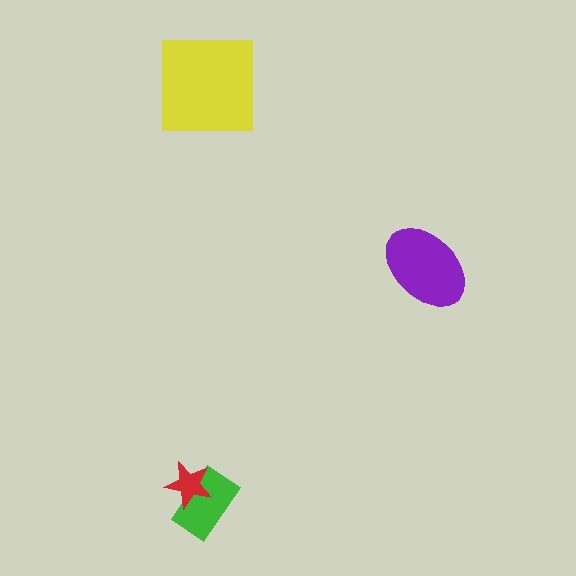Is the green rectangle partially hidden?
Yes, it is partially covered by another shape.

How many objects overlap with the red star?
1 object overlaps with the red star.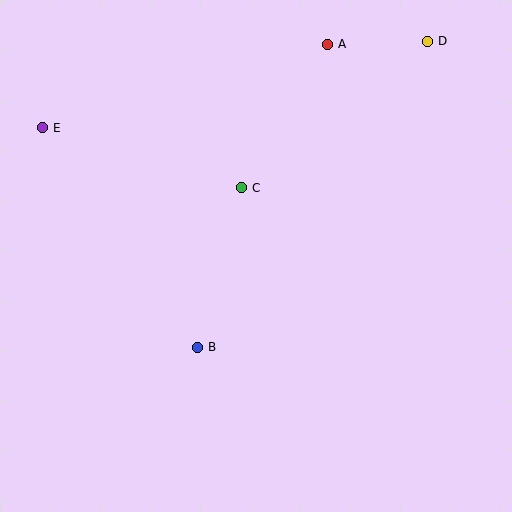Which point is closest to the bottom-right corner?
Point B is closest to the bottom-right corner.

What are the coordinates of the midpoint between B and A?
The midpoint between B and A is at (262, 196).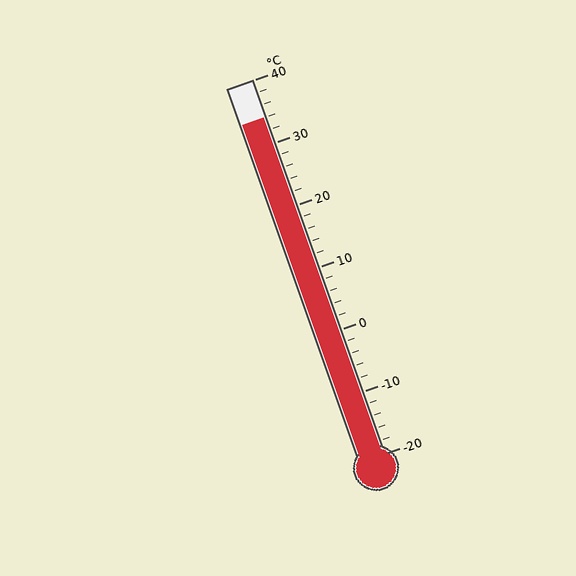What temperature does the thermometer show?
The thermometer shows approximately 34°C.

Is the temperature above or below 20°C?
The temperature is above 20°C.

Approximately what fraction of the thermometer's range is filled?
The thermometer is filled to approximately 90% of its range.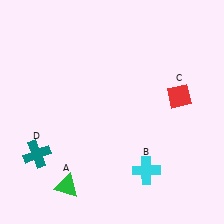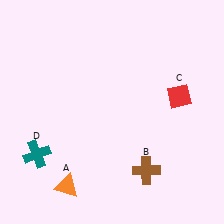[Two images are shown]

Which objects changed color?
A changed from green to orange. B changed from cyan to brown.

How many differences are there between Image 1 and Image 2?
There are 2 differences between the two images.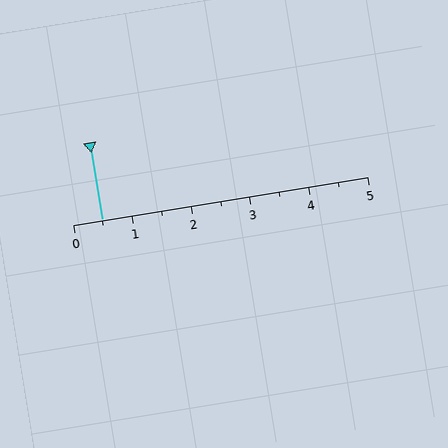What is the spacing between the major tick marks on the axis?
The major ticks are spaced 1 apart.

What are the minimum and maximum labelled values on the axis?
The axis runs from 0 to 5.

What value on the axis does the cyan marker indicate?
The marker indicates approximately 0.5.